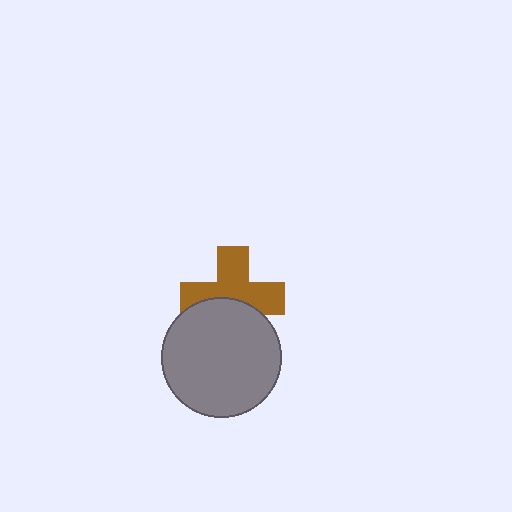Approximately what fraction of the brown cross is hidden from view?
Roughly 38% of the brown cross is hidden behind the gray circle.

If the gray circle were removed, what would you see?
You would see the complete brown cross.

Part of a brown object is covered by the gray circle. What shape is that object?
It is a cross.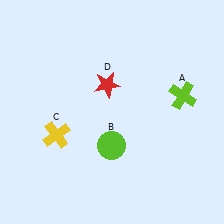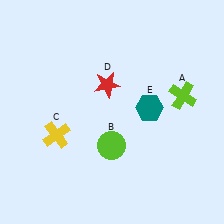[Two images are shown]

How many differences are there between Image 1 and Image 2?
There is 1 difference between the two images.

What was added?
A teal hexagon (E) was added in Image 2.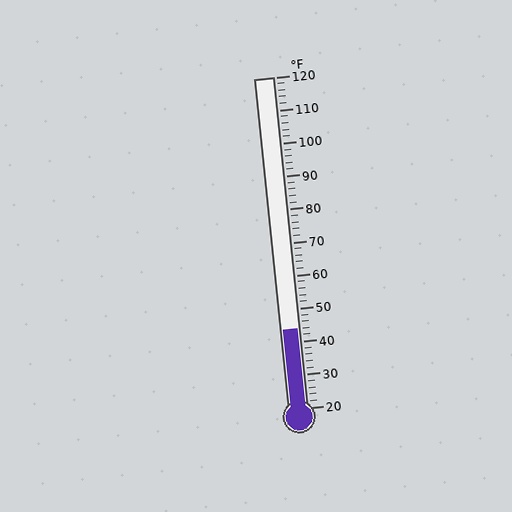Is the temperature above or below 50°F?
The temperature is below 50°F.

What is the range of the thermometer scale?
The thermometer scale ranges from 20°F to 120°F.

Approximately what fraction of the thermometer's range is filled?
The thermometer is filled to approximately 25% of its range.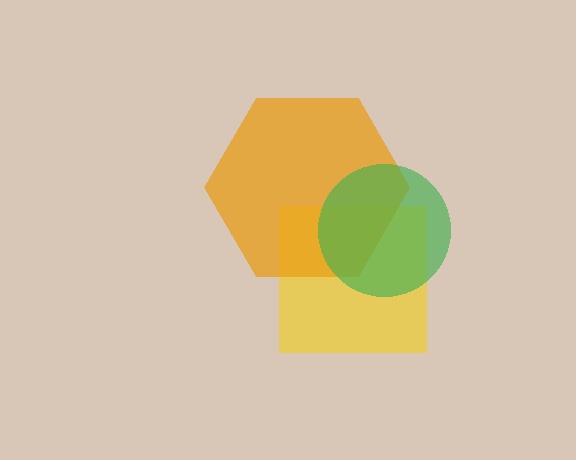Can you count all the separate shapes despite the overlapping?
Yes, there are 3 separate shapes.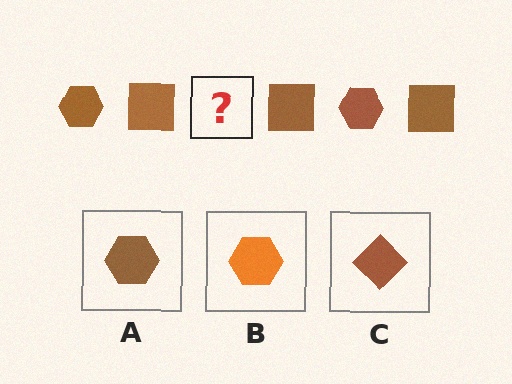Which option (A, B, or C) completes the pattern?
A.